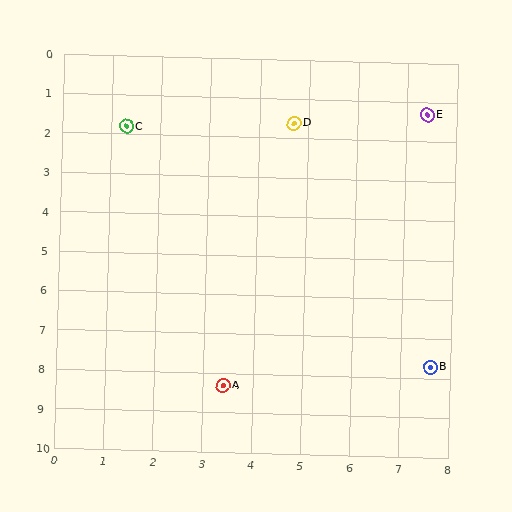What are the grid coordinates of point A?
Point A is at approximately (3.4, 8.3).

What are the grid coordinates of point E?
Point E is at approximately (7.4, 1.3).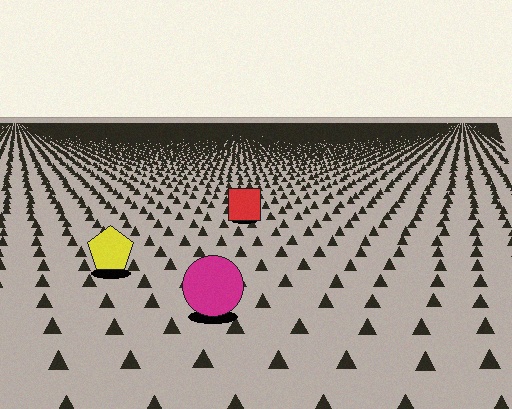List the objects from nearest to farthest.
From nearest to farthest: the magenta circle, the yellow pentagon, the red square.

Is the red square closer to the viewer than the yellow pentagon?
No. The yellow pentagon is closer — you can tell from the texture gradient: the ground texture is coarser near it.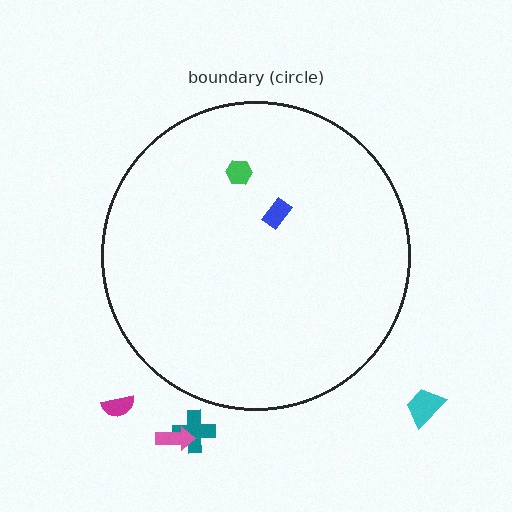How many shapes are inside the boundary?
2 inside, 4 outside.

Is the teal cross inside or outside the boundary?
Outside.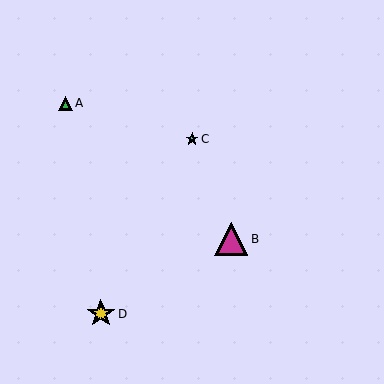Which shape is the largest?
The magenta triangle (labeled B) is the largest.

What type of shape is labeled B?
Shape B is a magenta triangle.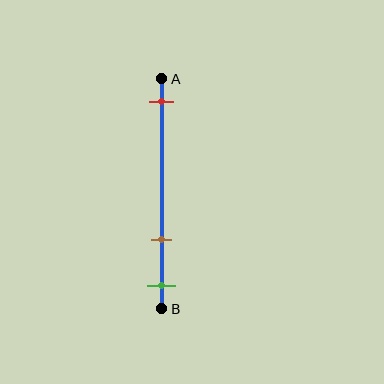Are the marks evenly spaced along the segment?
No, the marks are not evenly spaced.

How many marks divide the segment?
There are 3 marks dividing the segment.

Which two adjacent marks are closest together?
The brown and green marks are the closest adjacent pair.